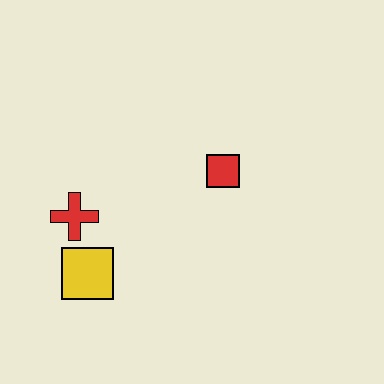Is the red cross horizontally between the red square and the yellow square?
No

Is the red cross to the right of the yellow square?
No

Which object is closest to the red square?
The red cross is closest to the red square.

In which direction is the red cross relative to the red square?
The red cross is to the left of the red square.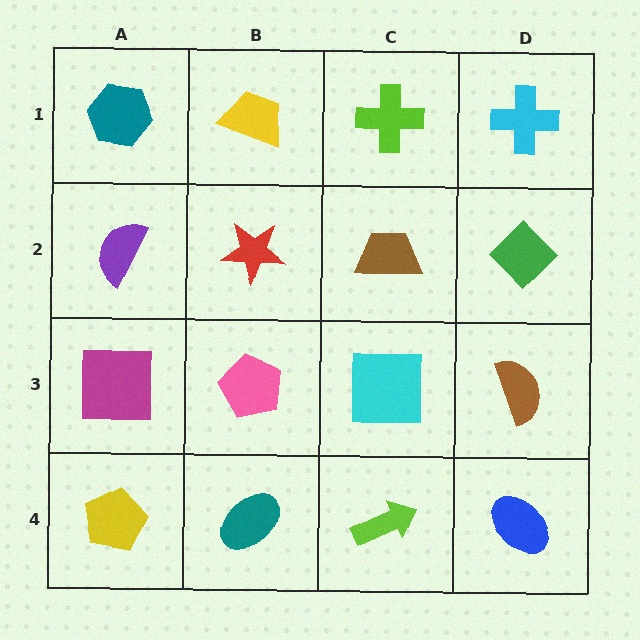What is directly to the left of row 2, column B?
A purple semicircle.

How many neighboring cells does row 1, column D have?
2.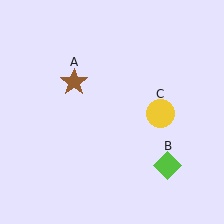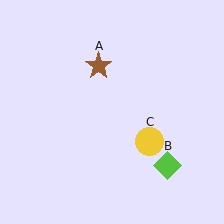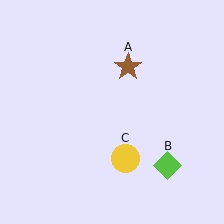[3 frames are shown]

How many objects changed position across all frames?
2 objects changed position: brown star (object A), yellow circle (object C).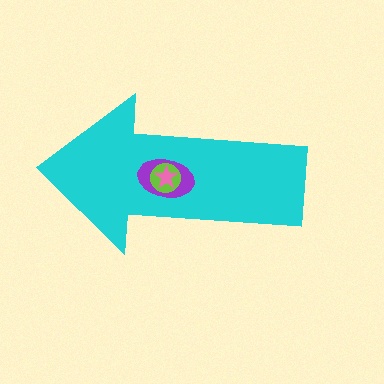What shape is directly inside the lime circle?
The pink star.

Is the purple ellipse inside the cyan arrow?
Yes.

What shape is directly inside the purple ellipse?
The lime circle.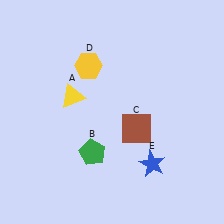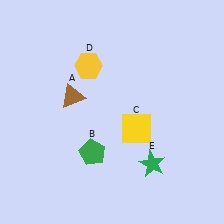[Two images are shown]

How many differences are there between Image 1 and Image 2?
There are 3 differences between the two images.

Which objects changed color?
A changed from yellow to brown. C changed from brown to yellow. E changed from blue to green.